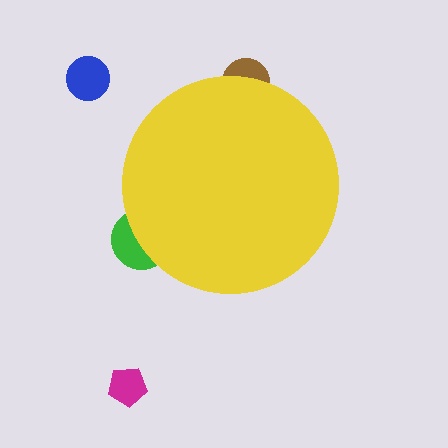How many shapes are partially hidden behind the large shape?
2 shapes are partially hidden.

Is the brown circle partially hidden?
Yes, the brown circle is partially hidden behind the yellow circle.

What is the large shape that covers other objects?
A yellow circle.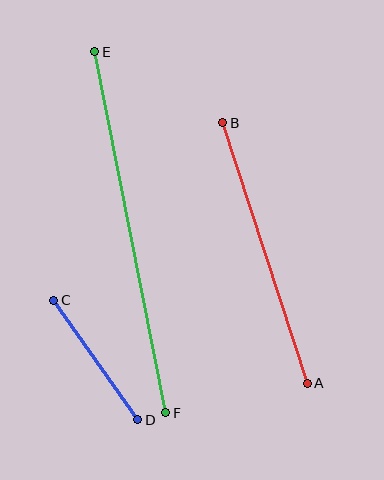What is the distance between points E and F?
The distance is approximately 368 pixels.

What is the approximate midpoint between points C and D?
The midpoint is at approximately (96, 360) pixels.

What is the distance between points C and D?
The distance is approximately 146 pixels.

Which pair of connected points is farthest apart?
Points E and F are farthest apart.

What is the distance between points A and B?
The distance is approximately 274 pixels.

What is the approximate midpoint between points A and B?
The midpoint is at approximately (265, 253) pixels.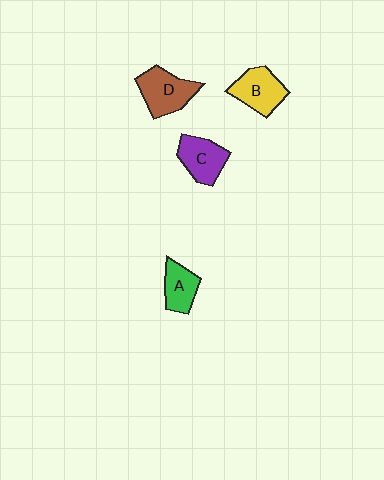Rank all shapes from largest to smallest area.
From largest to smallest: D (brown), B (yellow), C (purple), A (green).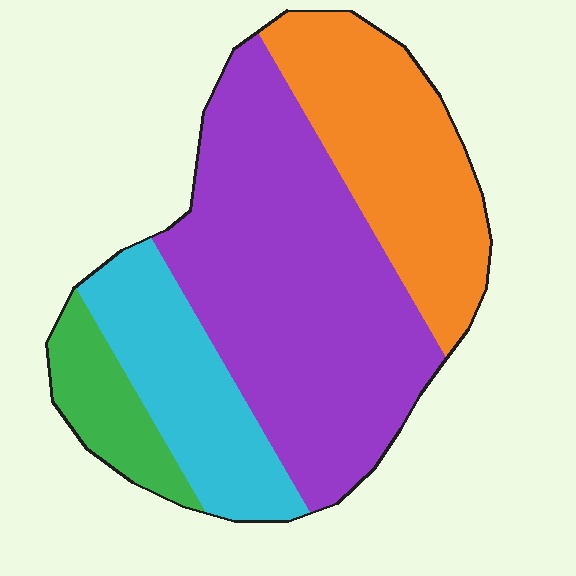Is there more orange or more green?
Orange.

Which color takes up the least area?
Green, at roughly 10%.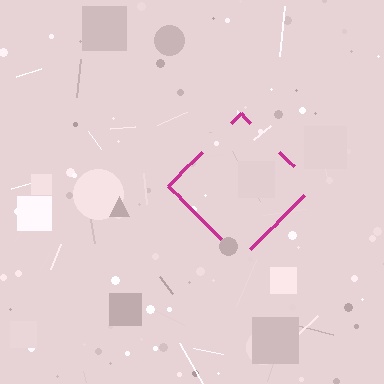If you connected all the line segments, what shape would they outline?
They would outline a diamond.